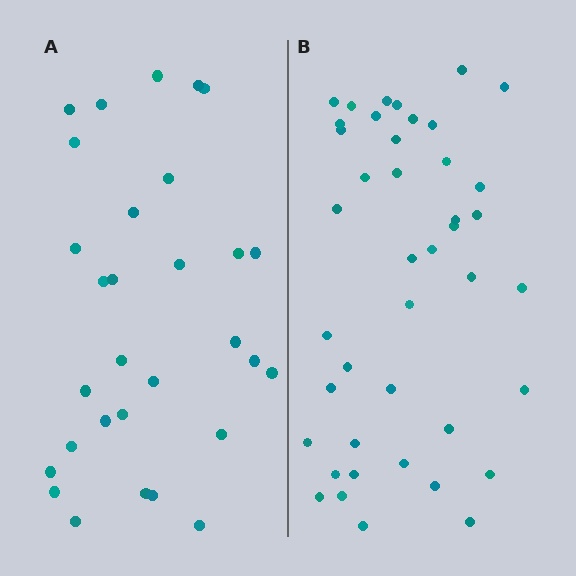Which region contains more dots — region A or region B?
Region B (the right region) has more dots.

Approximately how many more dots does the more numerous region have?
Region B has roughly 12 or so more dots than region A.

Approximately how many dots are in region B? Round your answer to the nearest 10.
About 40 dots. (The exact count is 42, which rounds to 40.)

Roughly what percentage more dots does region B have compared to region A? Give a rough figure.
About 40% more.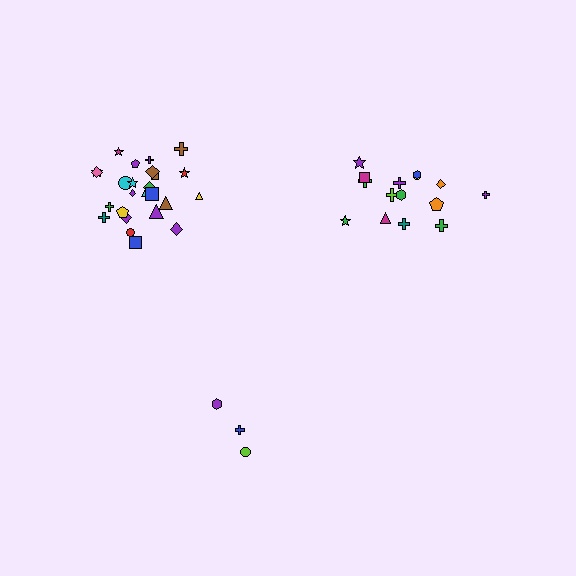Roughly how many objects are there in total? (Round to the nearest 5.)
Roughly 45 objects in total.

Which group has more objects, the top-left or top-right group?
The top-left group.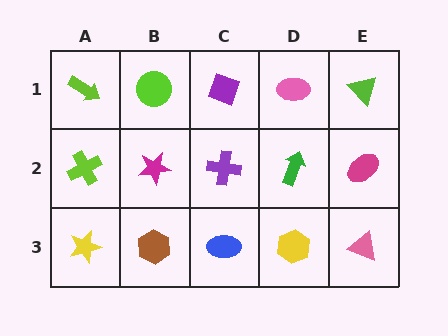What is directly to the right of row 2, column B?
A purple cross.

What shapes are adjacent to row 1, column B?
A magenta star (row 2, column B), a lime arrow (row 1, column A), a purple diamond (row 1, column C).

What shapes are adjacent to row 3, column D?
A green arrow (row 2, column D), a blue ellipse (row 3, column C), a pink triangle (row 3, column E).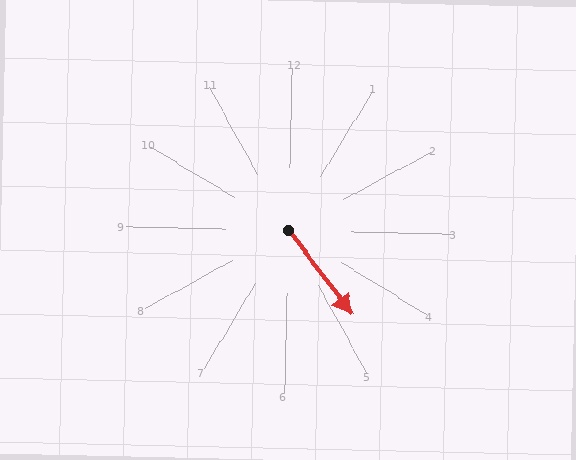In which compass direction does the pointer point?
Southeast.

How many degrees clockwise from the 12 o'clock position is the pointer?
Approximately 142 degrees.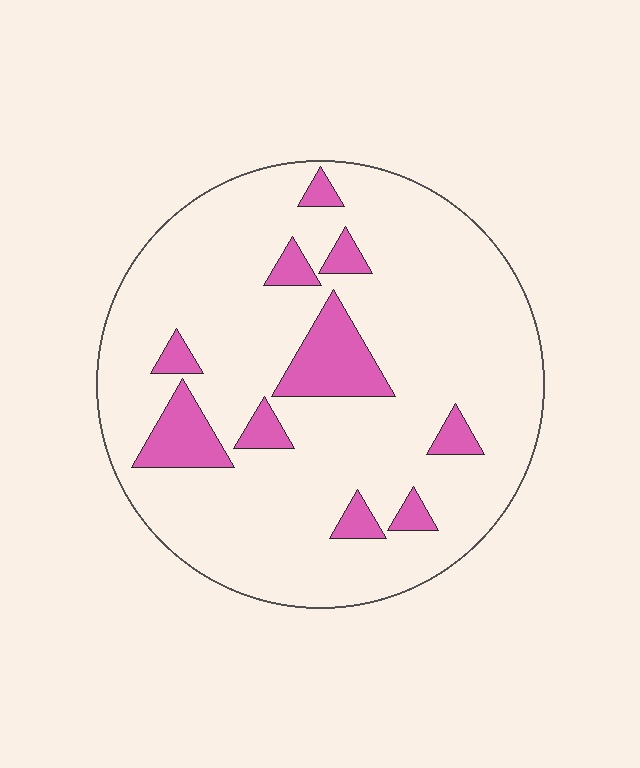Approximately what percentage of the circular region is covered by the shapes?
Approximately 15%.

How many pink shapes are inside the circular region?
10.